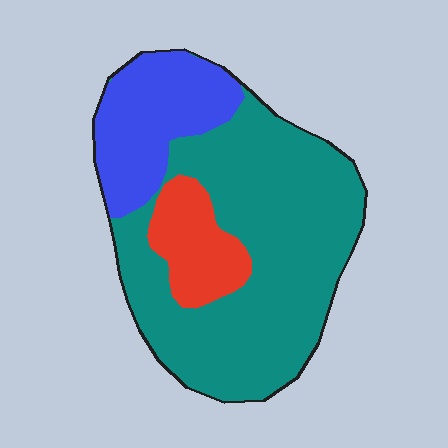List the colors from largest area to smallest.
From largest to smallest: teal, blue, red.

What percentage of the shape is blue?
Blue takes up between a sixth and a third of the shape.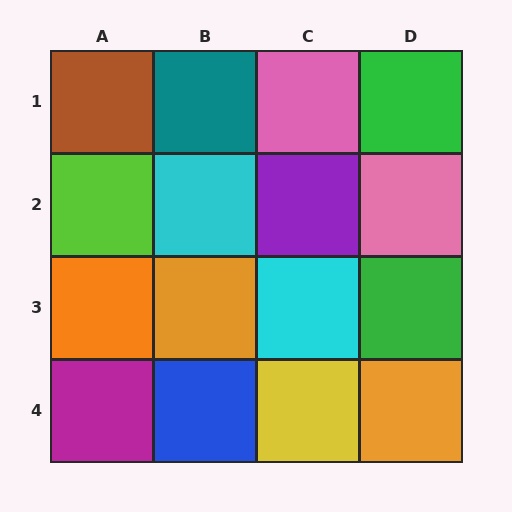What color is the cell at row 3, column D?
Green.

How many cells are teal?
1 cell is teal.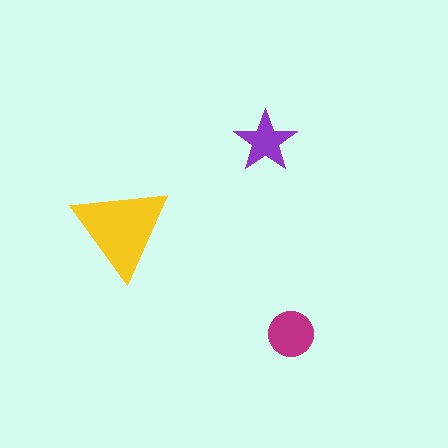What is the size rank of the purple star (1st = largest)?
3rd.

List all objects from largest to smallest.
The yellow triangle, the magenta circle, the purple star.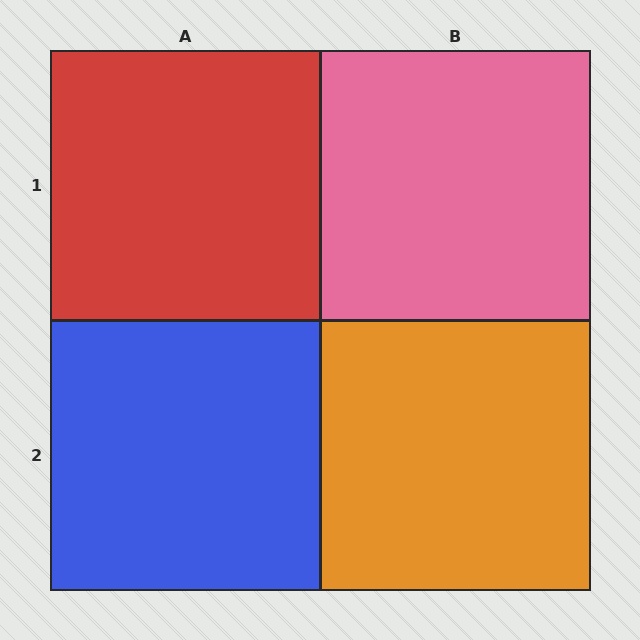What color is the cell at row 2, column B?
Orange.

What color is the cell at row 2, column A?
Blue.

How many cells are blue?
1 cell is blue.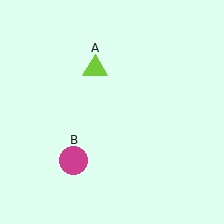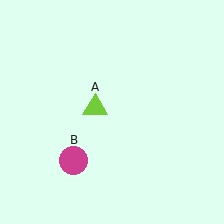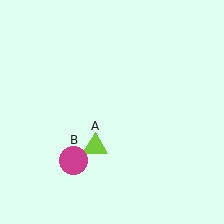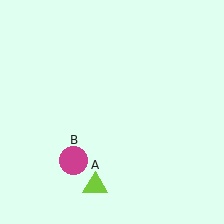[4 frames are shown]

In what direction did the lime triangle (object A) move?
The lime triangle (object A) moved down.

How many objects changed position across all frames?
1 object changed position: lime triangle (object A).